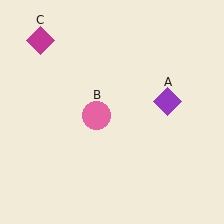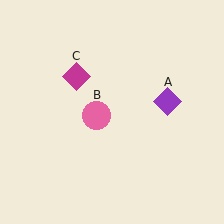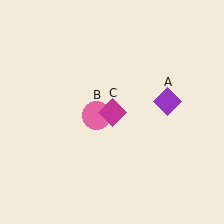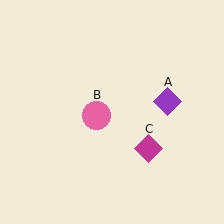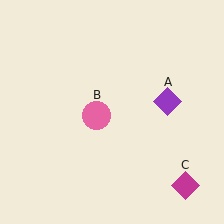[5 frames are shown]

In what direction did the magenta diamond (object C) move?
The magenta diamond (object C) moved down and to the right.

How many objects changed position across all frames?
1 object changed position: magenta diamond (object C).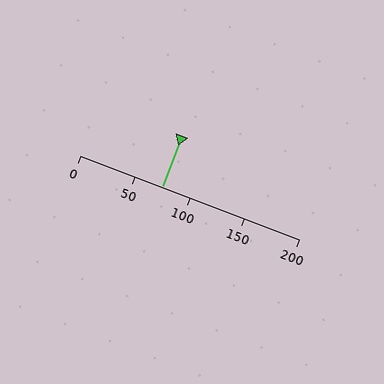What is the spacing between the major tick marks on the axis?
The major ticks are spaced 50 apart.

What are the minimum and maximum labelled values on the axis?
The axis runs from 0 to 200.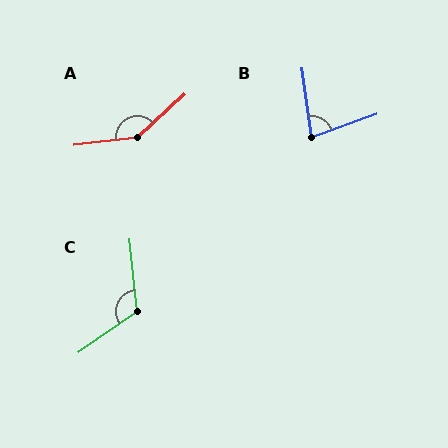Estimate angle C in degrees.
Approximately 118 degrees.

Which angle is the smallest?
B, at approximately 78 degrees.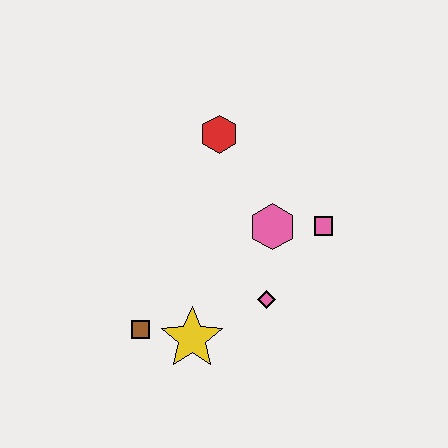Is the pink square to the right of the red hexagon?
Yes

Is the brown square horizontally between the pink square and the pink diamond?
No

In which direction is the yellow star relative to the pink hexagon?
The yellow star is below the pink hexagon.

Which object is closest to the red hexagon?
The pink hexagon is closest to the red hexagon.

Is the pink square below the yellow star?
No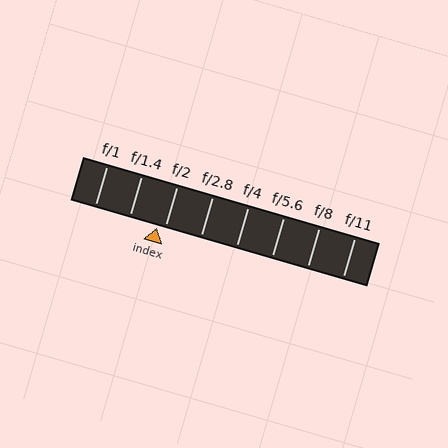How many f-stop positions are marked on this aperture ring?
There are 8 f-stop positions marked.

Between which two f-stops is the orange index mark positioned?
The index mark is between f/1.4 and f/2.